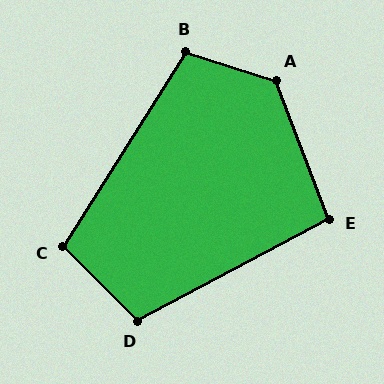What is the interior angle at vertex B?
Approximately 105 degrees (obtuse).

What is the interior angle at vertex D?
Approximately 107 degrees (obtuse).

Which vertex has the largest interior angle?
A, at approximately 128 degrees.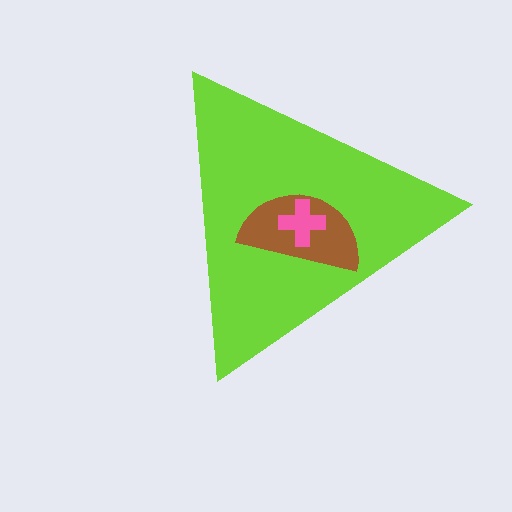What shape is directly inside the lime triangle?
The brown semicircle.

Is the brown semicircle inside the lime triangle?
Yes.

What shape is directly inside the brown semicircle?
The pink cross.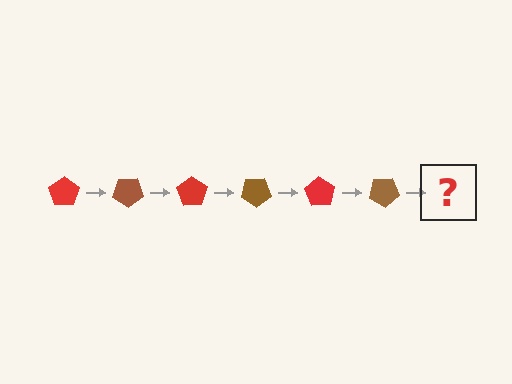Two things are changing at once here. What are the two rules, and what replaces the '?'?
The two rules are that it rotates 35 degrees each step and the color cycles through red and brown. The '?' should be a red pentagon, rotated 210 degrees from the start.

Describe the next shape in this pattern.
It should be a red pentagon, rotated 210 degrees from the start.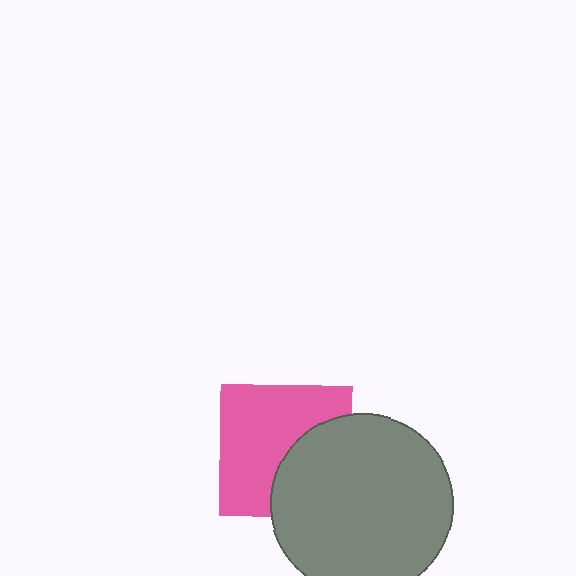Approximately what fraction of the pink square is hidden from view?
Roughly 38% of the pink square is hidden behind the gray circle.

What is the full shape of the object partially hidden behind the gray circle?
The partially hidden object is a pink square.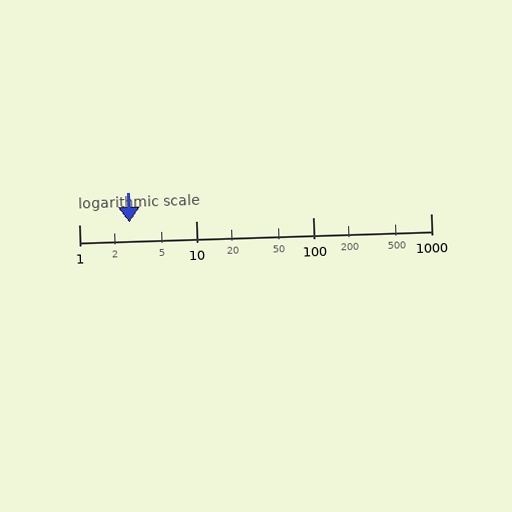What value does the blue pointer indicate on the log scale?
The pointer indicates approximately 2.7.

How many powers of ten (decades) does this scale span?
The scale spans 3 decades, from 1 to 1000.